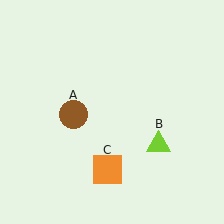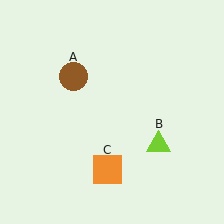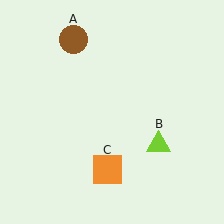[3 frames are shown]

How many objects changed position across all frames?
1 object changed position: brown circle (object A).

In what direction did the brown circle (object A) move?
The brown circle (object A) moved up.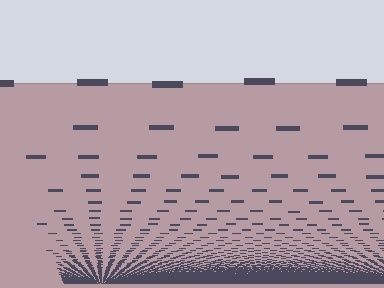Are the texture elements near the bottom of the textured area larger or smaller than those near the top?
Smaller. The gradient is inverted — elements near the bottom are smaller and denser.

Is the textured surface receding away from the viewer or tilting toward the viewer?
The surface appears to tilt toward the viewer. Texture elements get larger and sparser toward the top.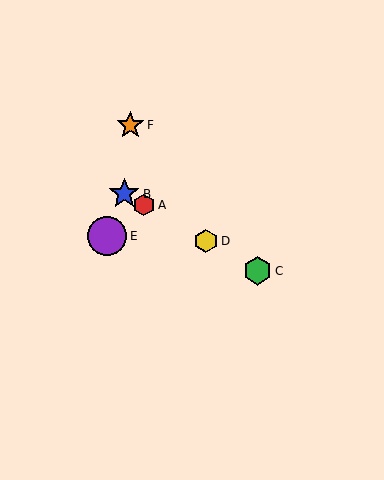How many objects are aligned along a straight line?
4 objects (A, B, C, D) are aligned along a straight line.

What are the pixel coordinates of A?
Object A is at (144, 205).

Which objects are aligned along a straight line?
Objects A, B, C, D are aligned along a straight line.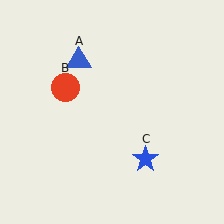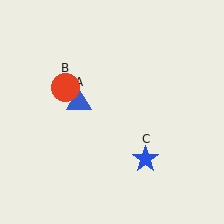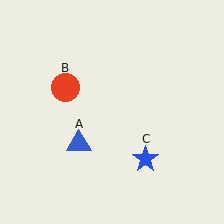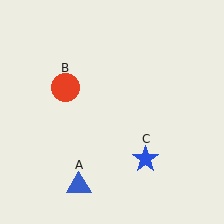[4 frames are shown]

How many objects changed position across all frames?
1 object changed position: blue triangle (object A).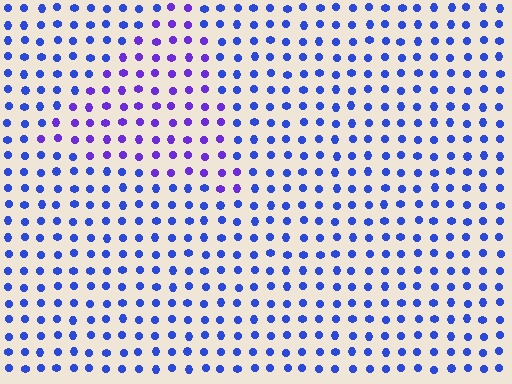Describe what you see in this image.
The image is filled with small blue elements in a uniform arrangement. A triangle-shaped region is visible where the elements are tinted to a slightly different hue, forming a subtle color boundary.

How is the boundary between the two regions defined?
The boundary is defined purely by a slight shift in hue (about 33 degrees). Spacing, size, and orientation are identical on both sides.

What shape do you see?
I see a triangle.